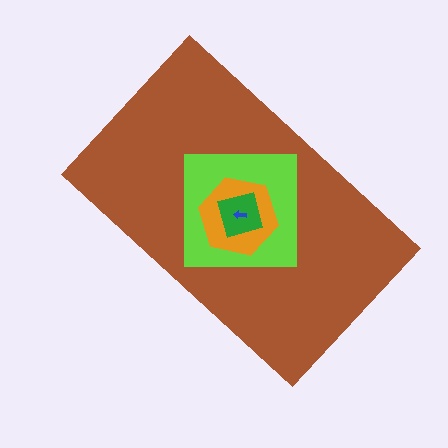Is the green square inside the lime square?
Yes.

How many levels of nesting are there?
5.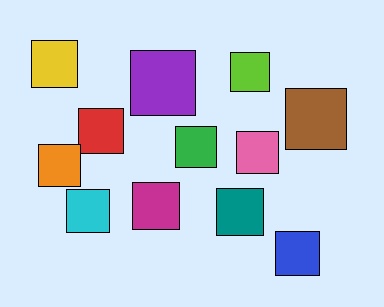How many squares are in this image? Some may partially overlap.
There are 12 squares.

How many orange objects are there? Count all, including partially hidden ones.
There is 1 orange object.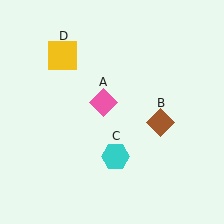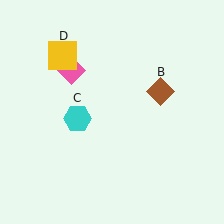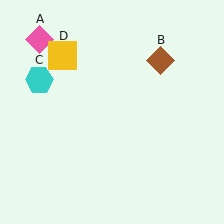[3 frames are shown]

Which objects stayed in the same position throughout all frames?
Yellow square (object D) remained stationary.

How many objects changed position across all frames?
3 objects changed position: pink diamond (object A), brown diamond (object B), cyan hexagon (object C).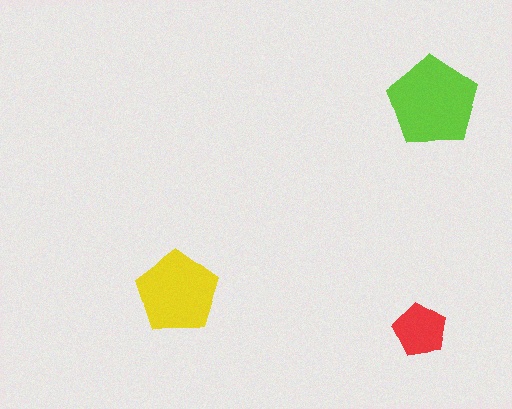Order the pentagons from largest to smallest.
the lime one, the yellow one, the red one.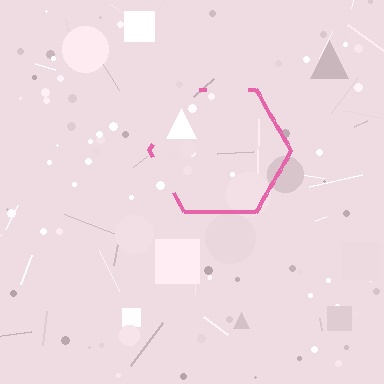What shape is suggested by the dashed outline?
The dashed outline suggests a hexagon.